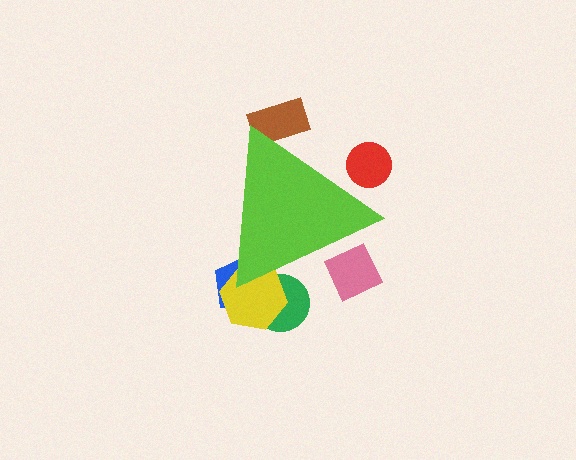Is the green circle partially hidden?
Yes, the green circle is partially hidden behind the lime triangle.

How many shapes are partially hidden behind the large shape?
6 shapes are partially hidden.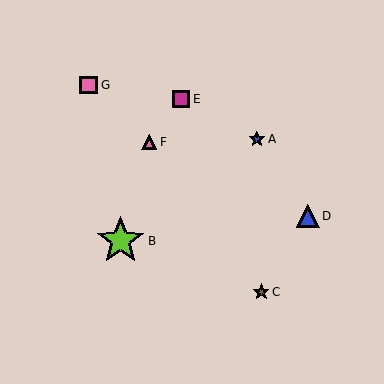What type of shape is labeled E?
Shape E is a magenta square.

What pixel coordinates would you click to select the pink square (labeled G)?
Click at (89, 85) to select the pink square G.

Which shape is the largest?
The lime star (labeled B) is the largest.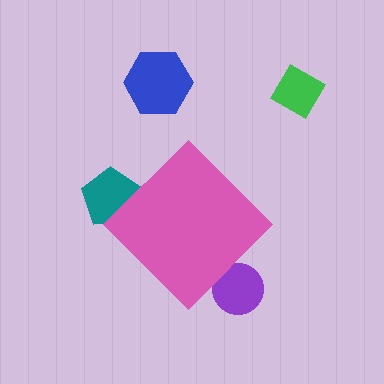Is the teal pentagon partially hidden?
Yes, the teal pentagon is partially hidden behind the pink diamond.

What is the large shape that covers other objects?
A pink diamond.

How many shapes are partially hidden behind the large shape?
2 shapes are partially hidden.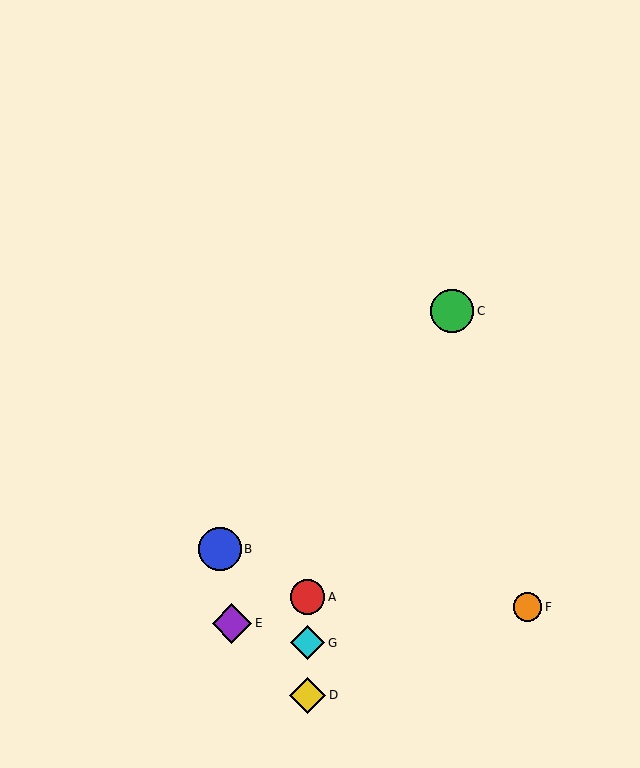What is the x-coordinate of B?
Object B is at x≈220.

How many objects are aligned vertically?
3 objects (A, D, G) are aligned vertically.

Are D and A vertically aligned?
Yes, both are at x≈307.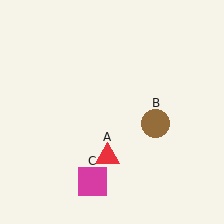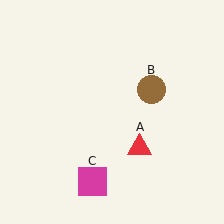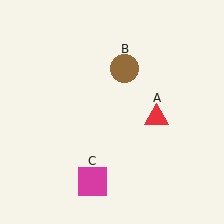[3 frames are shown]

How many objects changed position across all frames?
2 objects changed position: red triangle (object A), brown circle (object B).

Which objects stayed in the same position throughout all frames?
Magenta square (object C) remained stationary.